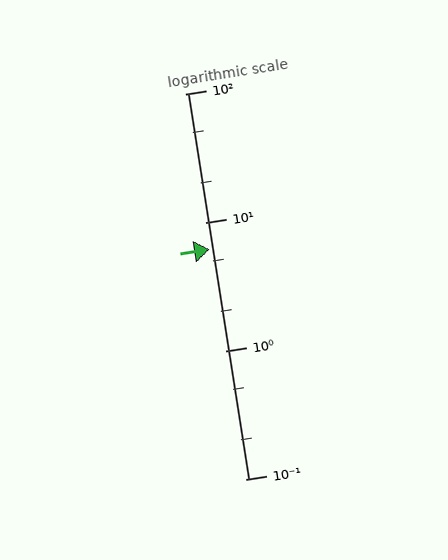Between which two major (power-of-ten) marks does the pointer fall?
The pointer is between 1 and 10.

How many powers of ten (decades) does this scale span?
The scale spans 3 decades, from 0.1 to 100.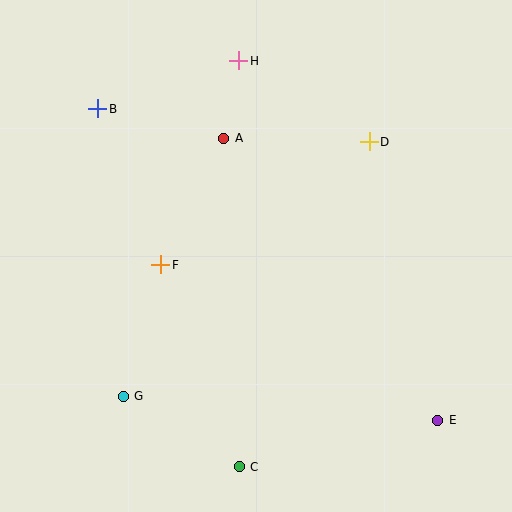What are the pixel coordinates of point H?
Point H is at (239, 61).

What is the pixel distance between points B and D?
The distance between B and D is 273 pixels.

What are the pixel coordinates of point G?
Point G is at (123, 396).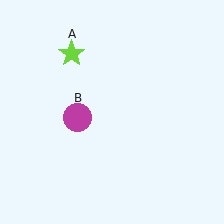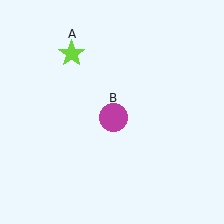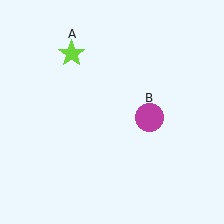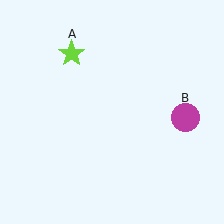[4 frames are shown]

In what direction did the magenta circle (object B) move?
The magenta circle (object B) moved right.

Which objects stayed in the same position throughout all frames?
Lime star (object A) remained stationary.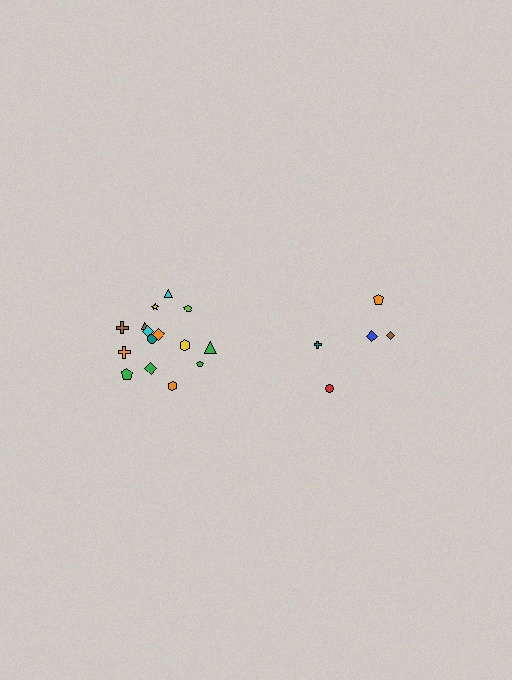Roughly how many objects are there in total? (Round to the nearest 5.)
Roughly 20 objects in total.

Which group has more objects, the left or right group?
The left group.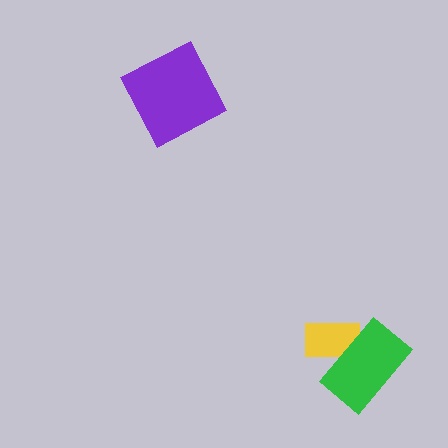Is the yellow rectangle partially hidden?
Yes, it is partially covered by another shape.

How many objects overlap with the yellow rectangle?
1 object overlaps with the yellow rectangle.